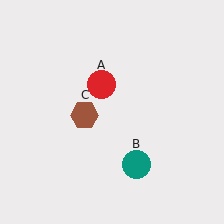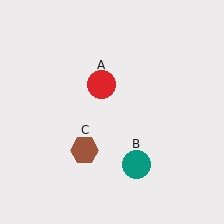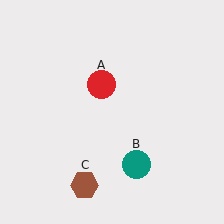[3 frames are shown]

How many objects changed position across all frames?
1 object changed position: brown hexagon (object C).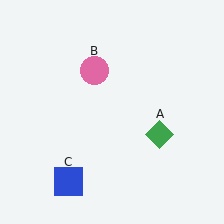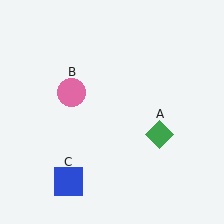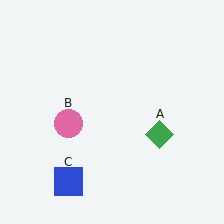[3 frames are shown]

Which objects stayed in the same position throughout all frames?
Green diamond (object A) and blue square (object C) remained stationary.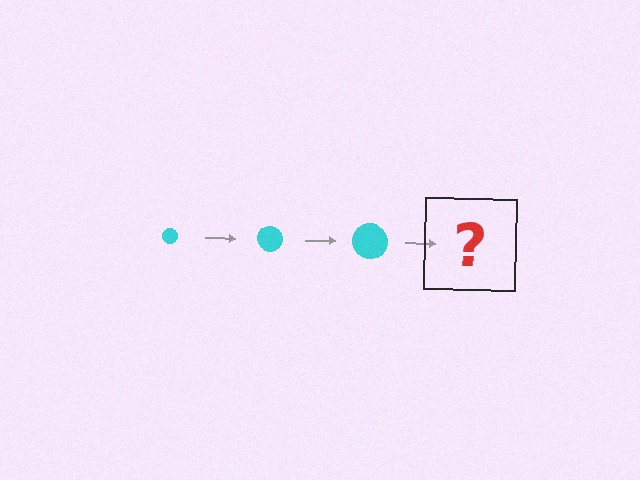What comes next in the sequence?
The next element should be a cyan circle, larger than the previous one.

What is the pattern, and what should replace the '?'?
The pattern is that the circle gets progressively larger each step. The '?' should be a cyan circle, larger than the previous one.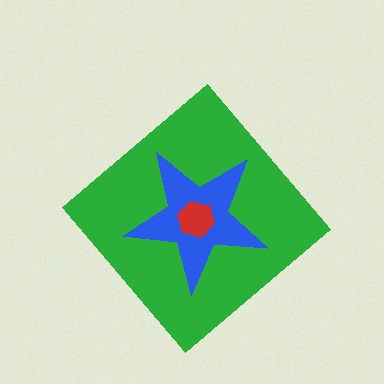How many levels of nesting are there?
3.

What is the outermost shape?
The green diamond.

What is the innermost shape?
The red hexagon.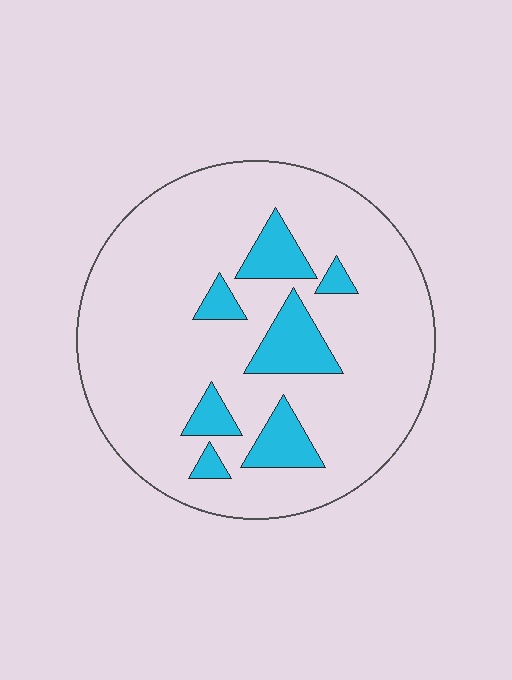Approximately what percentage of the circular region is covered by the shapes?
Approximately 15%.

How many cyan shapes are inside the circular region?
7.